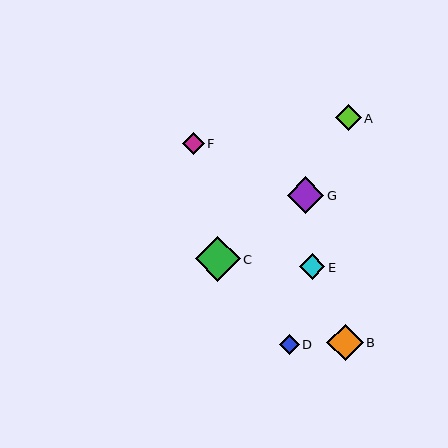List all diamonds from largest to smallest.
From largest to smallest: C, B, G, A, E, F, D.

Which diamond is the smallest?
Diamond D is the smallest with a size of approximately 19 pixels.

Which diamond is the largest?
Diamond C is the largest with a size of approximately 45 pixels.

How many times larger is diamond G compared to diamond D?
Diamond G is approximately 1.9 times the size of diamond D.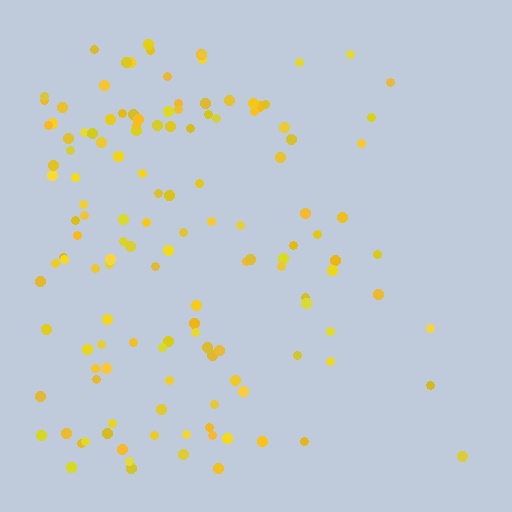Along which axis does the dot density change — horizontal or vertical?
Horizontal.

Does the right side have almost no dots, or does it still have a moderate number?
Still a moderate number, just noticeably fewer than the left.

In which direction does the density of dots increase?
From right to left, with the left side densest.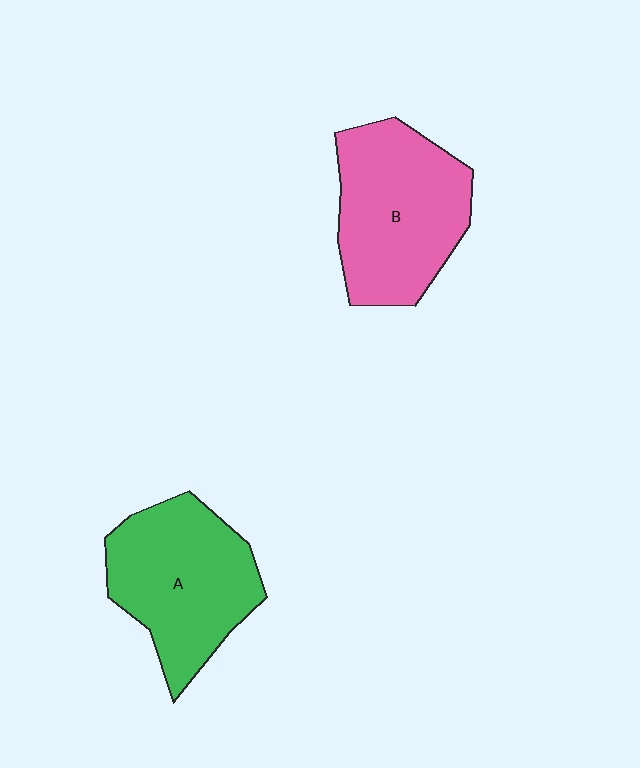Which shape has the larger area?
Shape B (pink).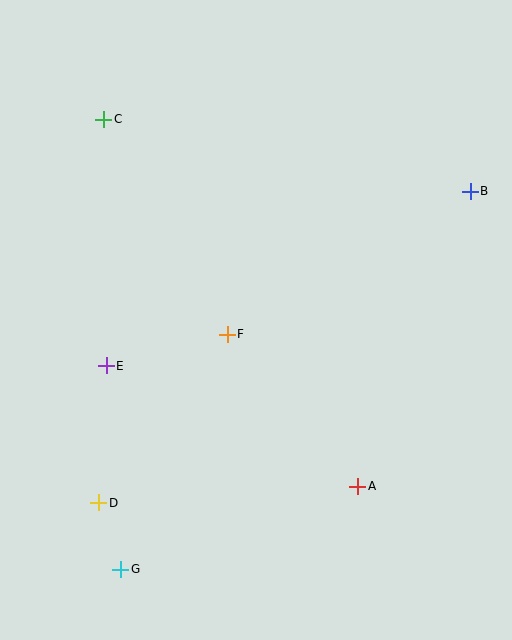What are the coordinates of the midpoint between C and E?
The midpoint between C and E is at (105, 242).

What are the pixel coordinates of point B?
Point B is at (470, 191).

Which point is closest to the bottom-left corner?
Point G is closest to the bottom-left corner.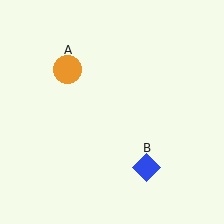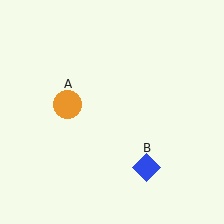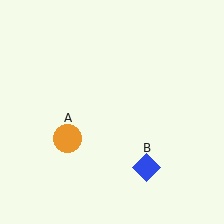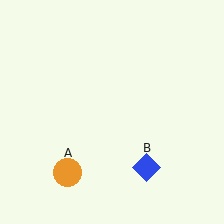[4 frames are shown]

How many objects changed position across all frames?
1 object changed position: orange circle (object A).